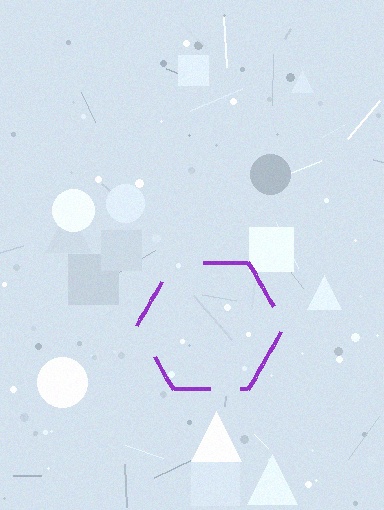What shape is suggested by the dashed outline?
The dashed outline suggests a hexagon.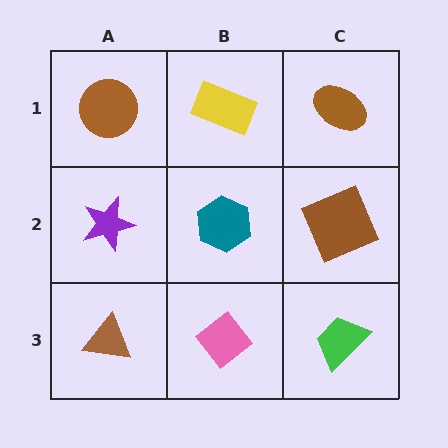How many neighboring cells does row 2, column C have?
3.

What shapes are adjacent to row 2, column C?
A brown ellipse (row 1, column C), a green trapezoid (row 3, column C), a teal hexagon (row 2, column B).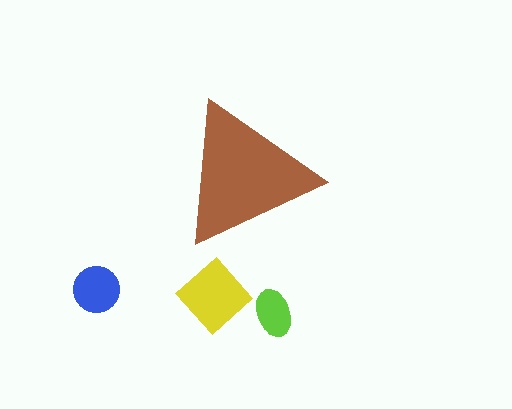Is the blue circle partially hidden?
No, the blue circle is fully visible.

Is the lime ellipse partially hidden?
No, the lime ellipse is fully visible.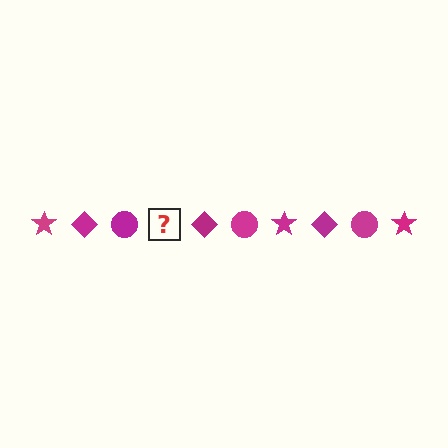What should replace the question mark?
The question mark should be replaced with a magenta star.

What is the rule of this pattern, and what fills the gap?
The rule is that the pattern cycles through star, diamond, circle shapes in magenta. The gap should be filled with a magenta star.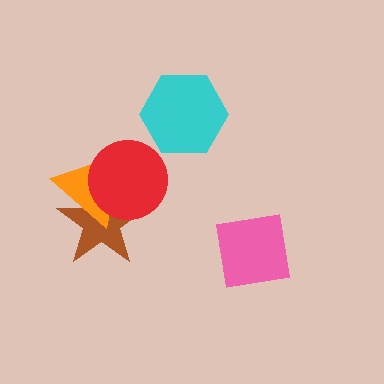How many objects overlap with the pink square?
0 objects overlap with the pink square.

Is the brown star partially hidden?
Yes, it is partially covered by another shape.